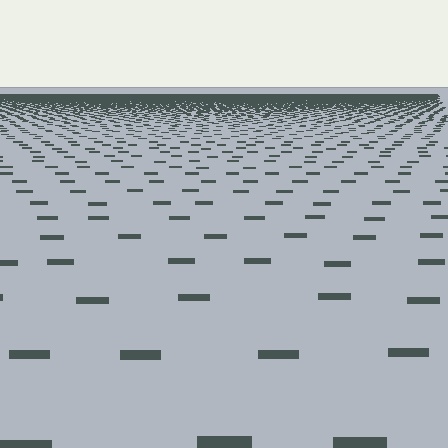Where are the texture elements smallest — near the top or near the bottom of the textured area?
Near the top.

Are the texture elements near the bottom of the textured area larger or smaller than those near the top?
Larger. Near the bottom, elements are closer to the viewer and appear at a bigger on-screen size.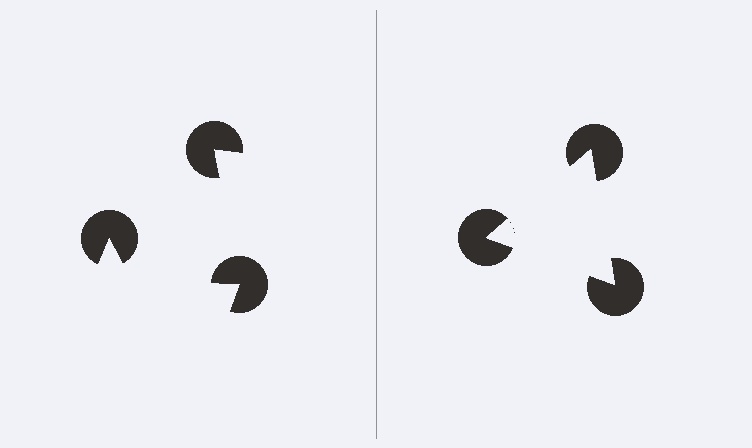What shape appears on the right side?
An illusory triangle.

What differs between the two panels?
The pac-man discs are positioned identically on both sides; only the wedge orientations differ. On the right they align to a triangle; on the left they are misaligned.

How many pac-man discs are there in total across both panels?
6 — 3 on each side.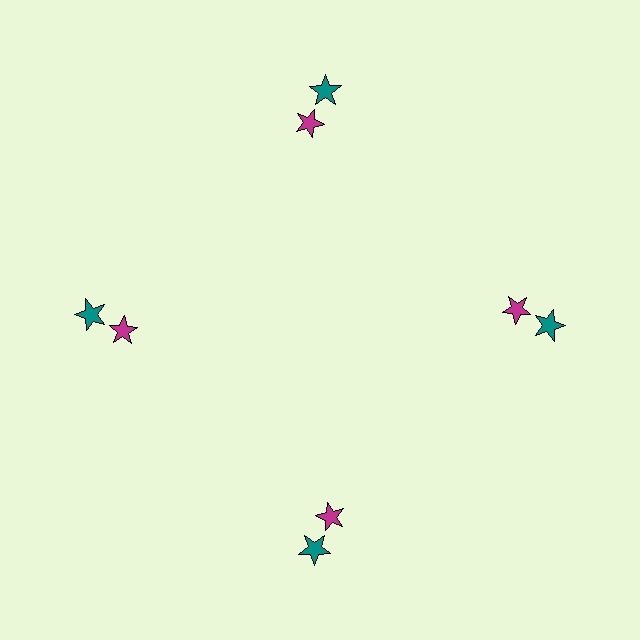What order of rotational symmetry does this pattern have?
This pattern has 4-fold rotational symmetry.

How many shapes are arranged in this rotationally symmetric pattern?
There are 8 shapes, arranged in 4 groups of 2.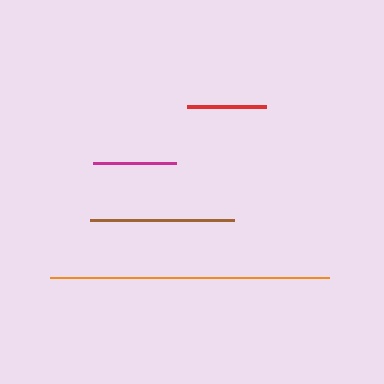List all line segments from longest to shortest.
From longest to shortest: orange, brown, magenta, red.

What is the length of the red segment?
The red segment is approximately 79 pixels long.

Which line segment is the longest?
The orange line is the longest at approximately 279 pixels.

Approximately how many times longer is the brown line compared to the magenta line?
The brown line is approximately 1.7 times the length of the magenta line.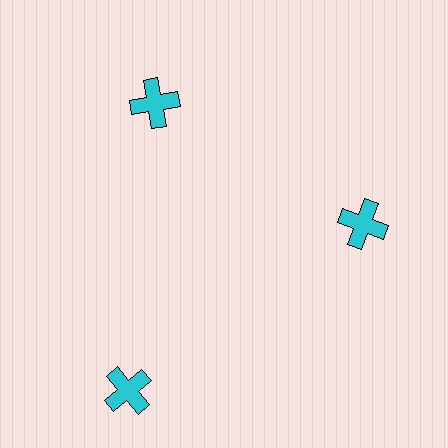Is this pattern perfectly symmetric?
No. The 3 cyan crosses are arranged in a ring, but one element near the 7 o'clock position is pushed outward from the center, breaking the 3-fold rotational symmetry.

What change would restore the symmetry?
The symmetry would be restored by moving it inward, back onto the ring so that all 3 crosses sit at equal angles and equal distance from the center.